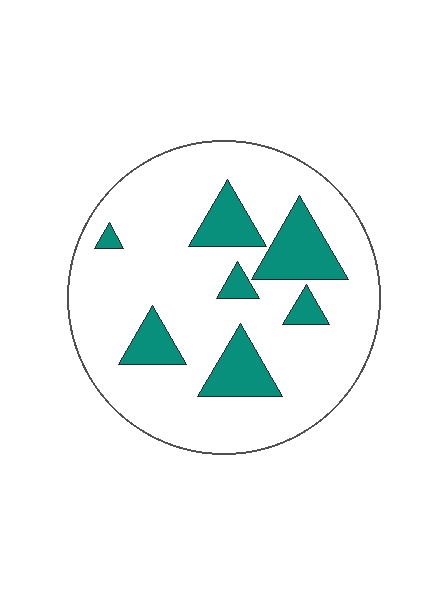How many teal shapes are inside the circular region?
7.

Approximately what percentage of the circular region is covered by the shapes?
Approximately 20%.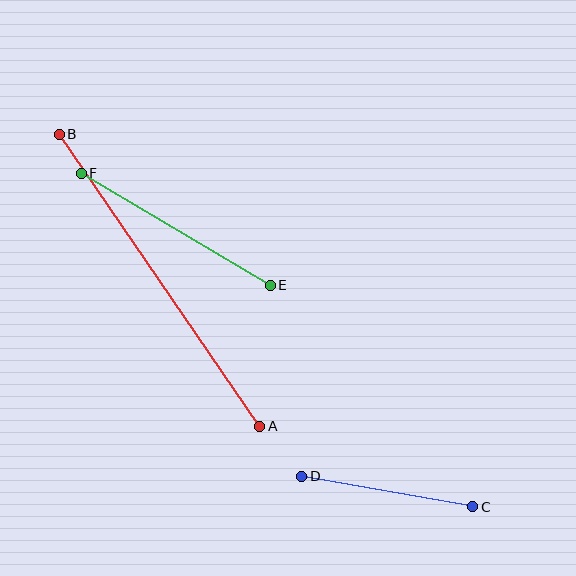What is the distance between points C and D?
The distance is approximately 174 pixels.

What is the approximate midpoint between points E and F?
The midpoint is at approximately (176, 229) pixels.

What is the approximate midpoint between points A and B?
The midpoint is at approximately (159, 280) pixels.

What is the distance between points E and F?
The distance is approximately 220 pixels.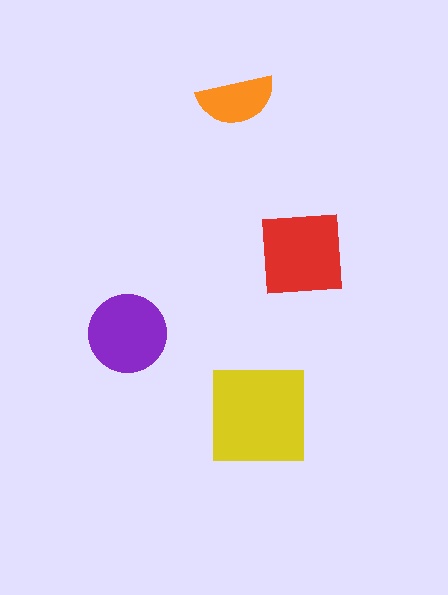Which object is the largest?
The yellow square.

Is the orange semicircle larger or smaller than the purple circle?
Smaller.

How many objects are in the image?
There are 4 objects in the image.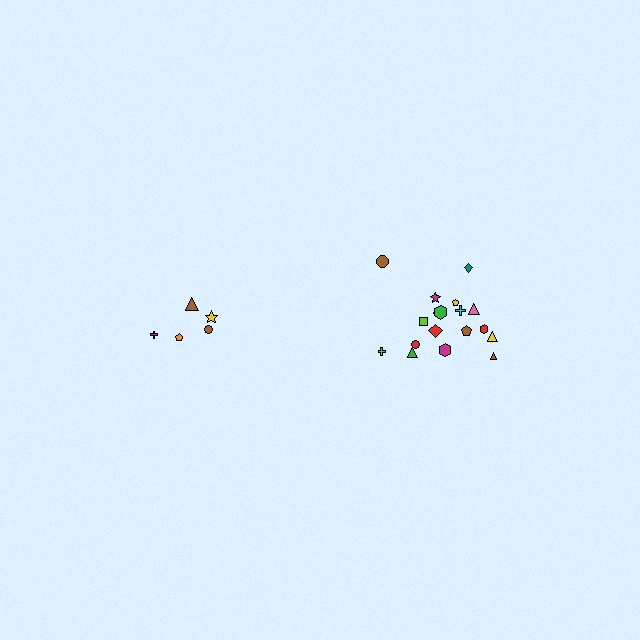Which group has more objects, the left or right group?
The right group.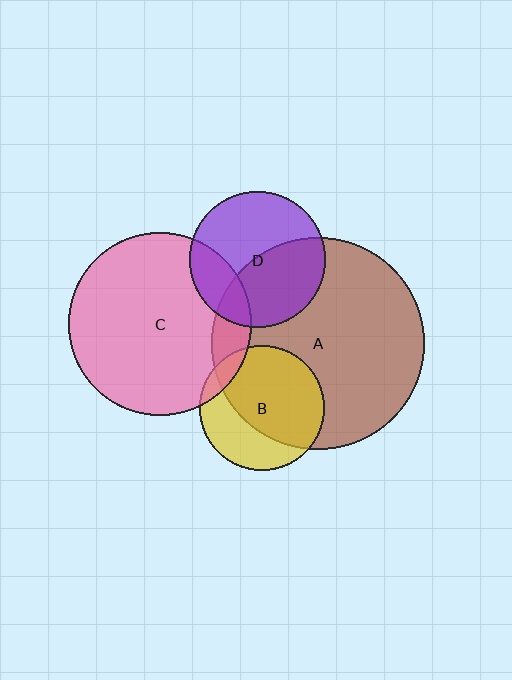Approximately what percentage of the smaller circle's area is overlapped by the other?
Approximately 20%.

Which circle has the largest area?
Circle A (brown).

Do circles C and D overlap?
Yes.